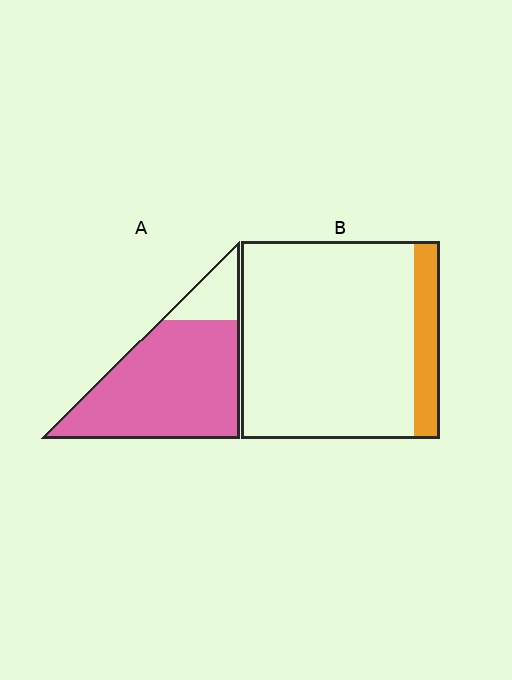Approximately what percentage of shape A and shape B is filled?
A is approximately 85% and B is approximately 15%.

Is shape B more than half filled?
No.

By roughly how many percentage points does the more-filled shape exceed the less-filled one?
By roughly 70 percentage points (A over B).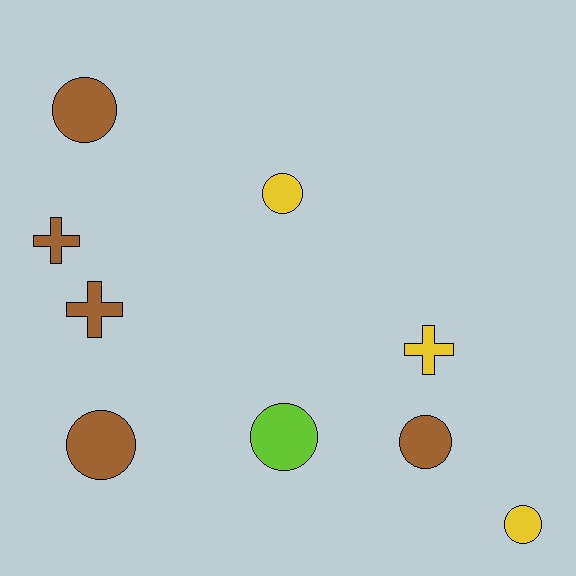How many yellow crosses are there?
There is 1 yellow cross.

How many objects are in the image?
There are 9 objects.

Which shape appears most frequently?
Circle, with 6 objects.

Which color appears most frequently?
Brown, with 5 objects.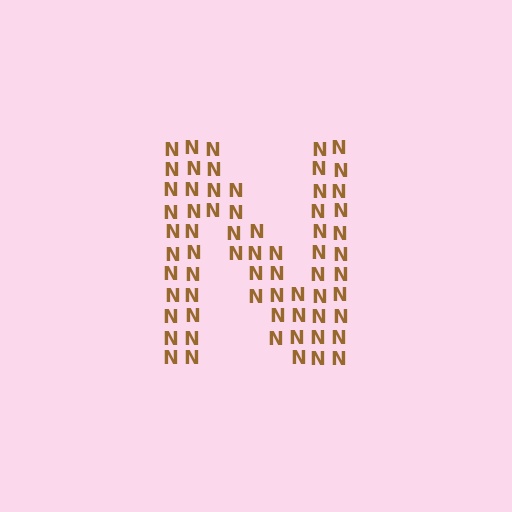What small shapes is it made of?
It is made of small letter N's.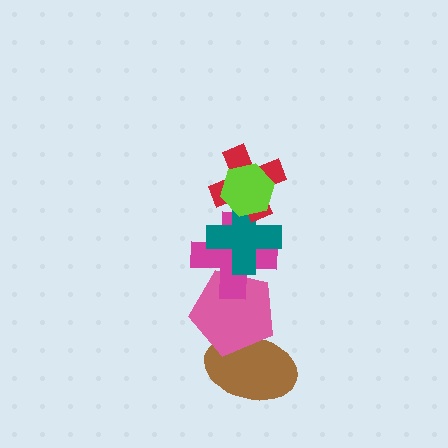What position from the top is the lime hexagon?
The lime hexagon is 1st from the top.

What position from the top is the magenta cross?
The magenta cross is 4th from the top.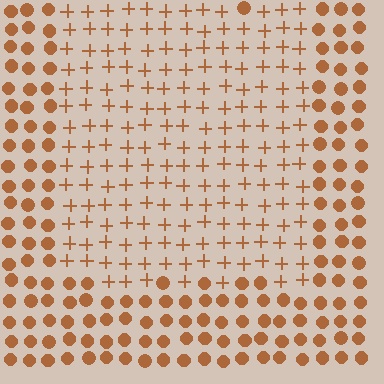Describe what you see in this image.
The image is filled with small brown elements arranged in a uniform grid. A rectangle-shaped region contains plus signs, while the surrounding area contains circles. The boundary is defined purely by the change in element shape.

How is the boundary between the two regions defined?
The boundary is defined by a change in element shape: plus signs inside vs. circles outside. All elements share the same color and spacing.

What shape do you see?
I see a rectangle.